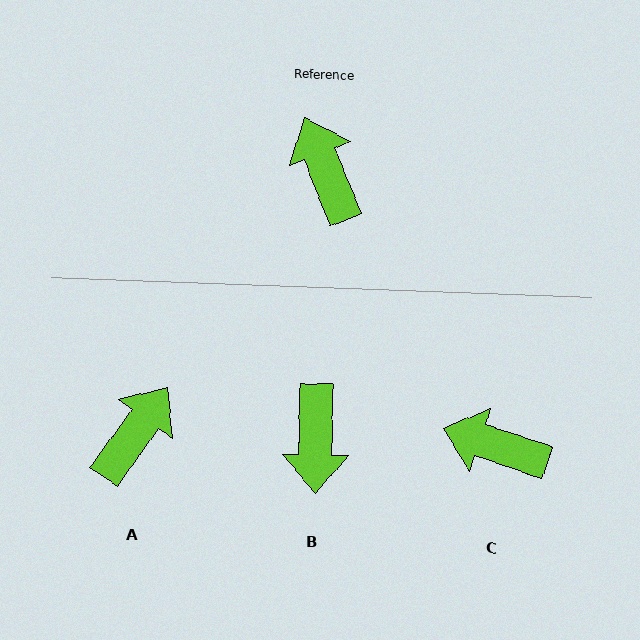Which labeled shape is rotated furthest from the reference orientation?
B, about 157 degrees away.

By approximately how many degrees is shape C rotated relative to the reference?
Approximately 50 degrees counter-clockwise.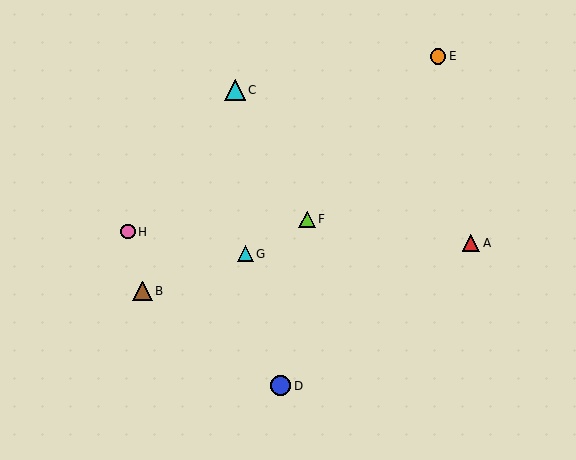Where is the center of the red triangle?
The center of the red triangle is at (471, 243).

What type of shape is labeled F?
Shape F is a lime triangle.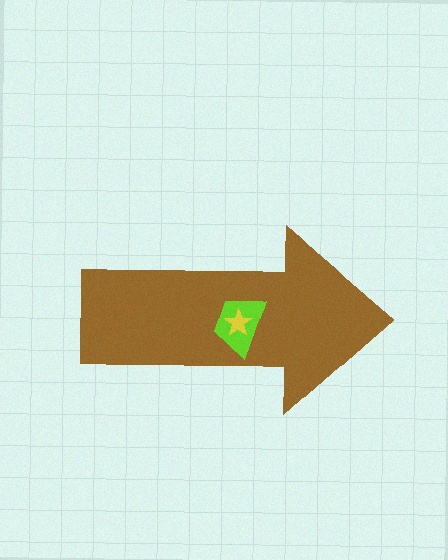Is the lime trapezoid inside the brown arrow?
Yes.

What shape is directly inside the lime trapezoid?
The yellow star.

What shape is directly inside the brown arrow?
The lime trapezoid.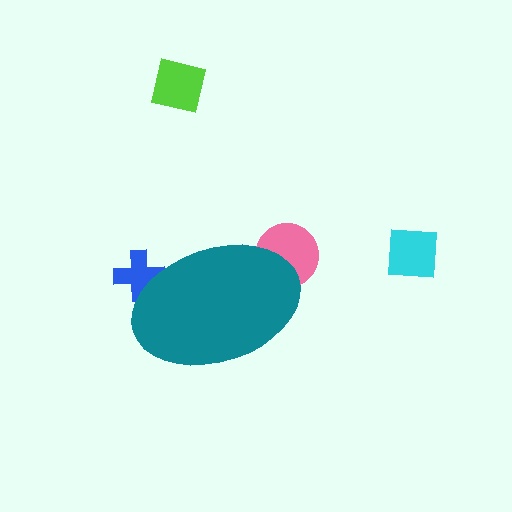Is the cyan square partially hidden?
No, the cyan square is fully visible.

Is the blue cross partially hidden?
Yes, the blue cross is partially hidden behind the teal ellipse.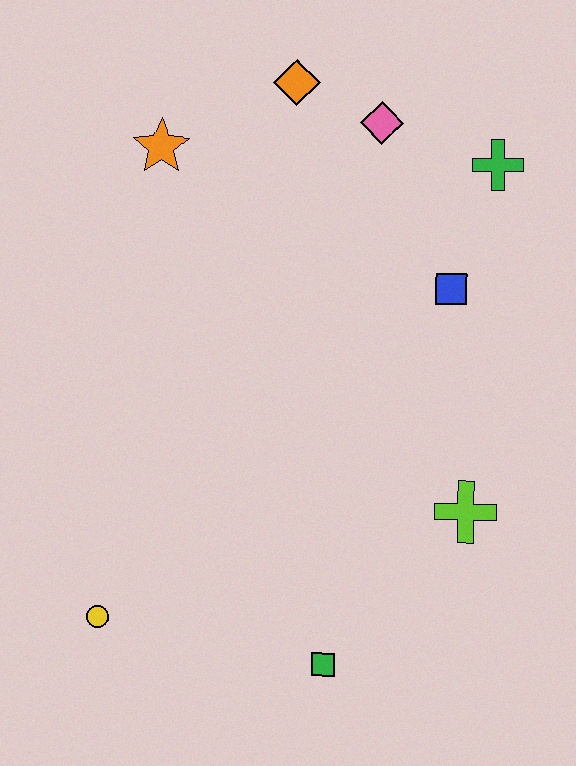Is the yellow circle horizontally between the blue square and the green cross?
No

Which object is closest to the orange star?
The orange diamond is closest to the orange star.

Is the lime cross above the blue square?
No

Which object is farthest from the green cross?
The yellow circle is farthest from the green cross.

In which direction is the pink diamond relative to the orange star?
The pink diamond is to the right of the orange star.